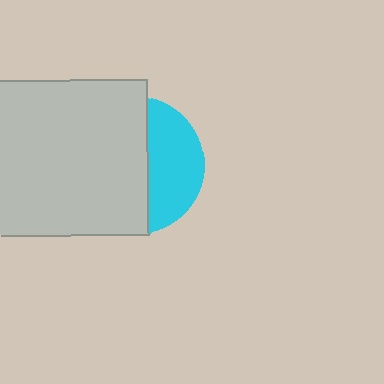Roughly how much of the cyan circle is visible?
A small part of it is visible (roughly 38%).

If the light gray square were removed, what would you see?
You would see the complete cyan circle.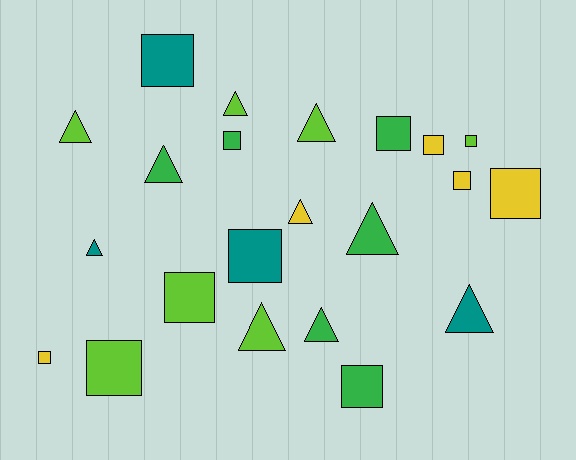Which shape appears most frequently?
Square, with 12 objects.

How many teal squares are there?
There are 2 teal squares.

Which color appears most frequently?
Lime, with 7 objects.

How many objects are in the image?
There are 22 objects.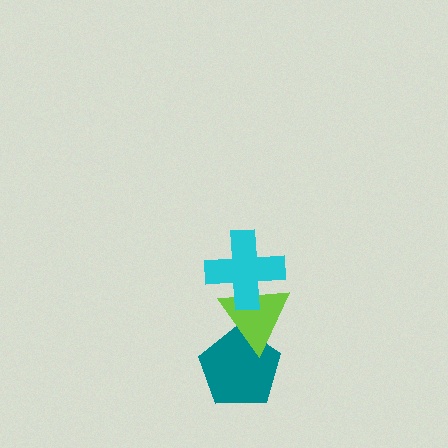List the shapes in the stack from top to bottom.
From top to bottom: the cyan cross, the lime triangle, the teal pentagon.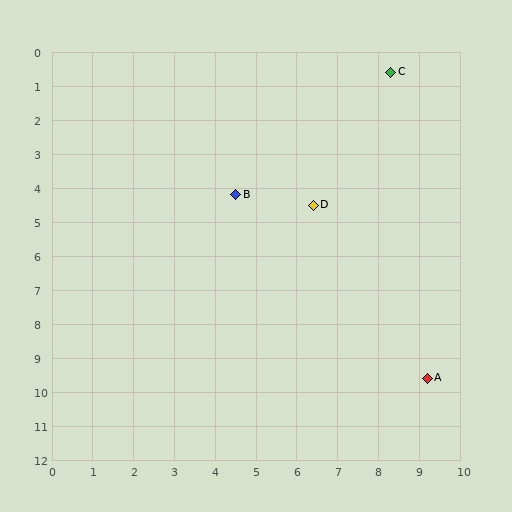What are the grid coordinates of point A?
Point A is at approximately (9.2, 9.6).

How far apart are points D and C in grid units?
Points D and C are about 4.3 grid units apart.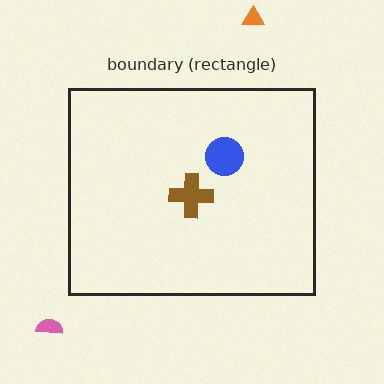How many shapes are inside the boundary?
2 inside, 2 outside.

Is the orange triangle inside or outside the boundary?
Outside.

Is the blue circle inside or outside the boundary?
Inside.